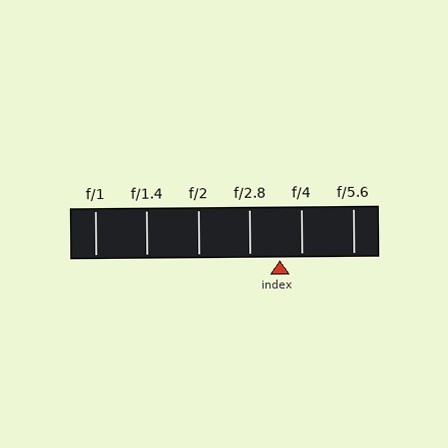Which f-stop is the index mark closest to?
The index mark is closest to f/4.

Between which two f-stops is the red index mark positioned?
The index mark is between f/2.8 and f/4.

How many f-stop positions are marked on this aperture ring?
There are 6 f-stop positions marked.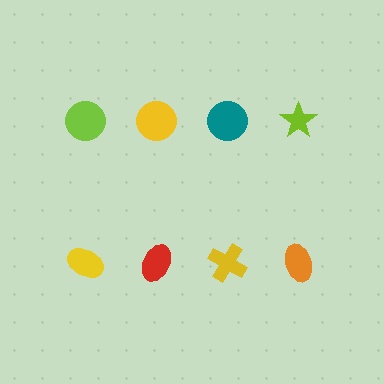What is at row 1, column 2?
A yellow circle.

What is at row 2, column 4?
An orange ellipse.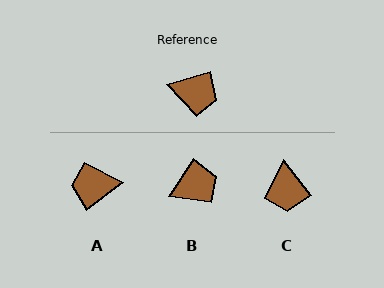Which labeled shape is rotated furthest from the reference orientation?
A, about 160 degrees away.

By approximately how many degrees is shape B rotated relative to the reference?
Approximately 40 degrees counter-clockwise.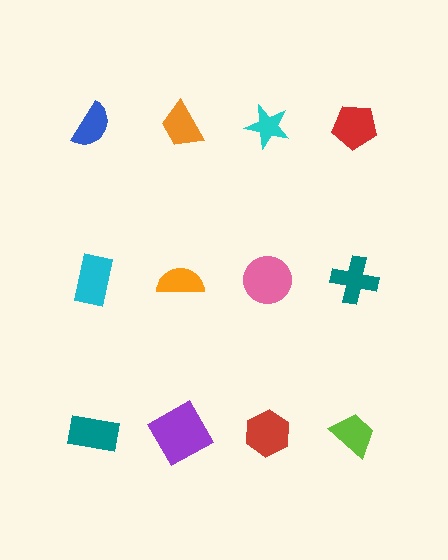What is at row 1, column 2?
An orange trapezoid.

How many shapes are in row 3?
4 shapes.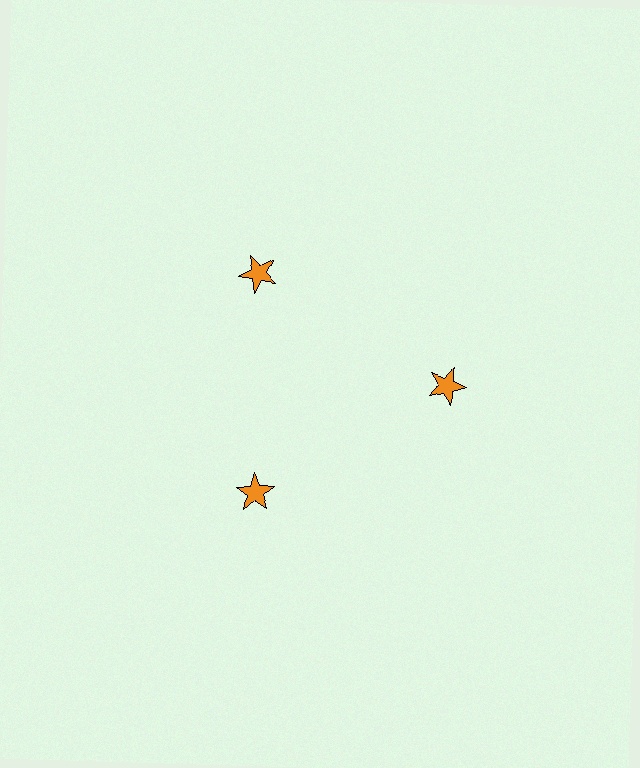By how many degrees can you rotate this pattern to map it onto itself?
The pattern maps onto itself every 120 degrees of rotation.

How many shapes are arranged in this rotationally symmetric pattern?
There are 3 shapes, arranged in 3 groups of 1.